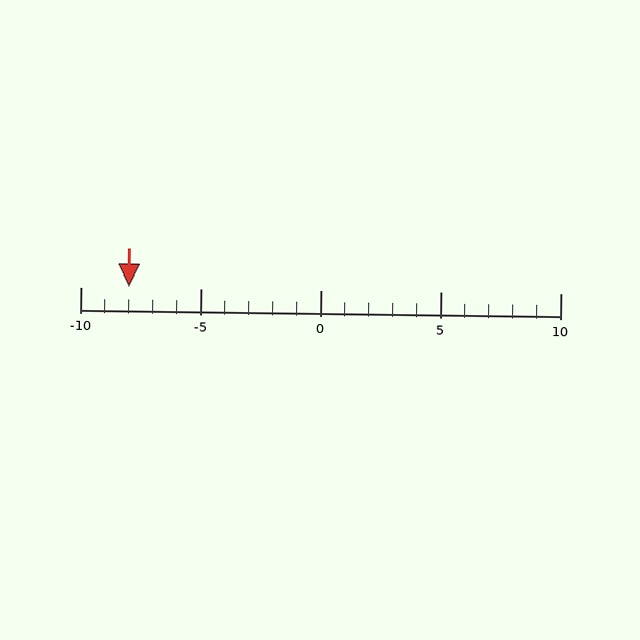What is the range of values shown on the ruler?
The ruler shows values from -10 to 10.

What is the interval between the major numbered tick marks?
The major tick marks are spaced 5 units apart.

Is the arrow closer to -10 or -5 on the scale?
The arrow is closer to -10.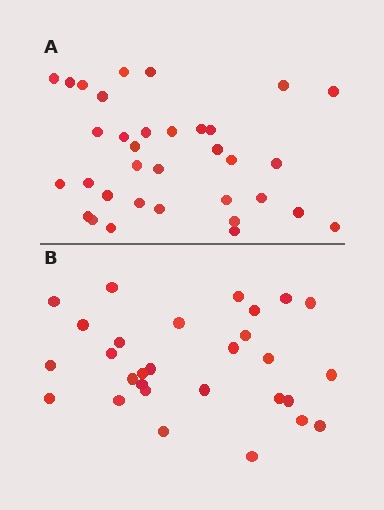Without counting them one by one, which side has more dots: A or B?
Region A (the top region) has more dots.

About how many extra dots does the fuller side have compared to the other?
Region A has about 5 more dots than region B.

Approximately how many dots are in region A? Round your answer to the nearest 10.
About 30 dots. (The exact count is 34, which rounds to 30.)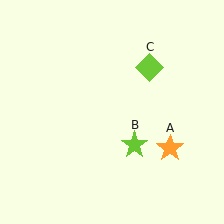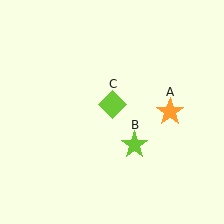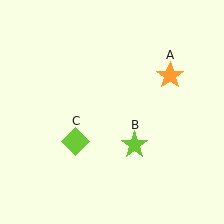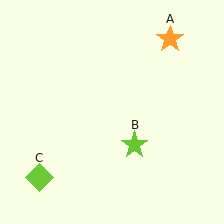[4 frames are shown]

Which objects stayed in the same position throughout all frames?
Lime star (object B) remained stationary.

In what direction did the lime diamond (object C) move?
The lime diamond (object C) moved down and to the left.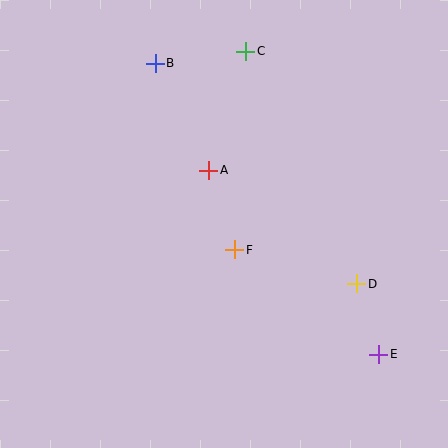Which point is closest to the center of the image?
Point F at (235, 250) is closest to the center.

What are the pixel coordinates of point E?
Point E is at (379, 354).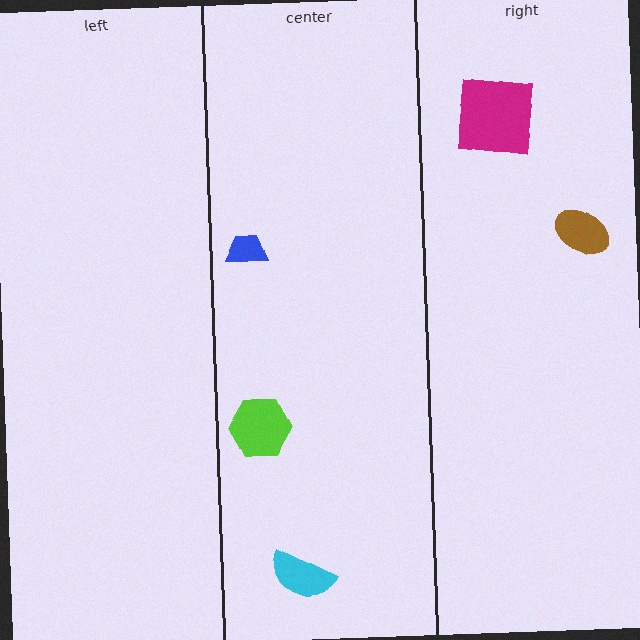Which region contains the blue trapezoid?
The center region.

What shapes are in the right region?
The magenta square, the brown ellipse.